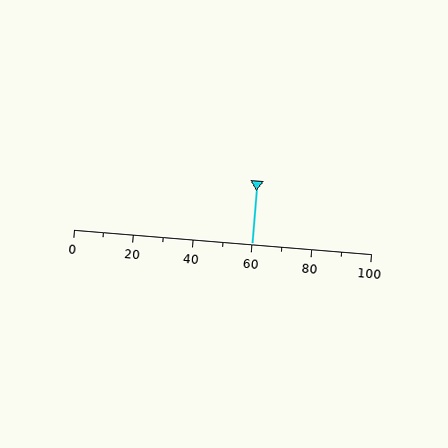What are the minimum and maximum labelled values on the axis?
The axis runs from 0 to 100.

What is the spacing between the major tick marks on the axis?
The major ticks are spaced 20 apart.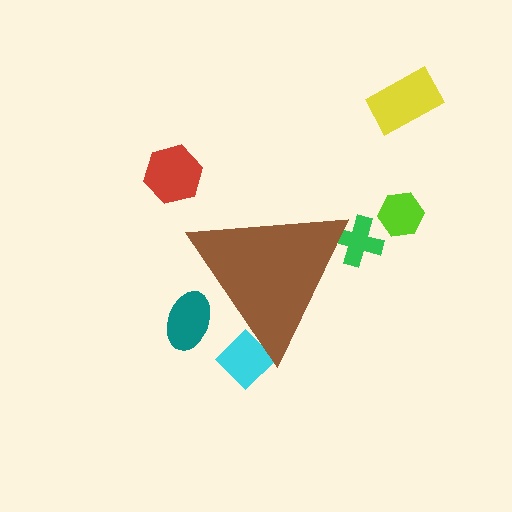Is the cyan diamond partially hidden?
Yes, the cyan diamond is partially hidden behind the brown triangle.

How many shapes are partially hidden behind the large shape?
3 shapes are partially hidden.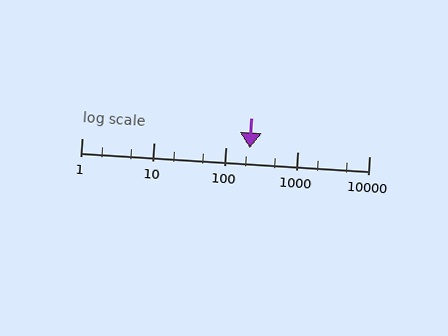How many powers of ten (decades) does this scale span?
The scale spans 4 decades, from 1 to 10000.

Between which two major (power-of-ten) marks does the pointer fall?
The pointer is between 100 and 1000.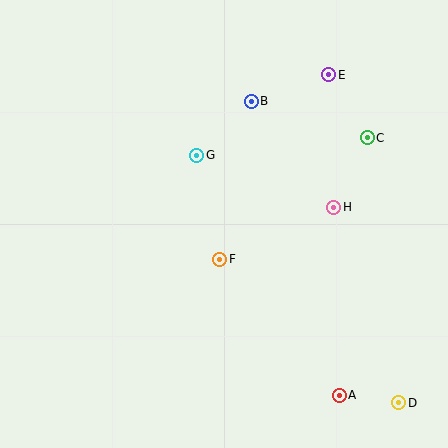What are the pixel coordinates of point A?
Point A is at (339, 395).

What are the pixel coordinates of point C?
Point C is at (367, 138).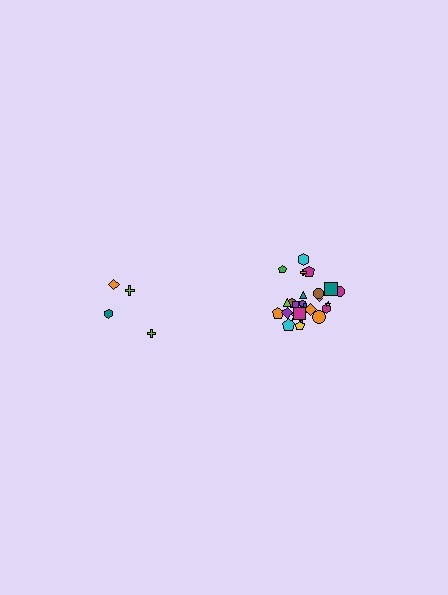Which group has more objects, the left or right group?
The right group.